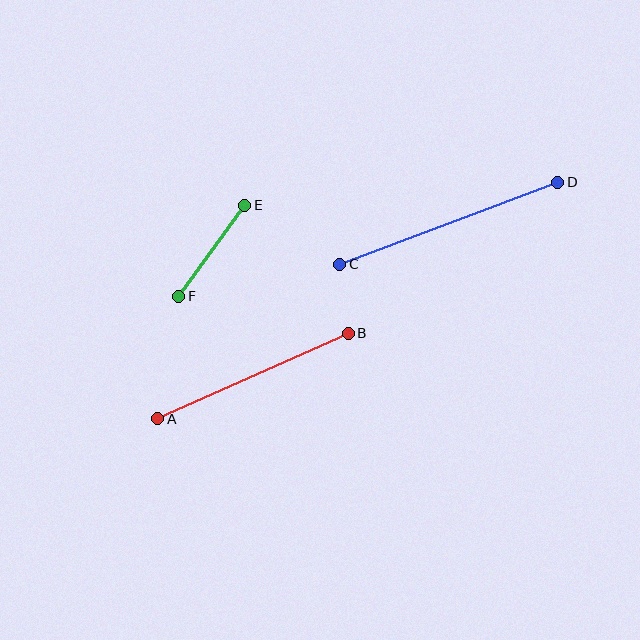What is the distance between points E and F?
The distance is approximately 113 pixels.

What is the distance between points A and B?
The distance is approximately 209 pixels.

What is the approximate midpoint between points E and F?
The midpoint is at approximately (212, 251) pixels.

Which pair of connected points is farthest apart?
Points C and D are farthest apart.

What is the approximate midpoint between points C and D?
The midpoint is at approximately (449, 223) pixels.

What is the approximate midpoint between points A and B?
The midpoint is at approximately (253, 376) pixels.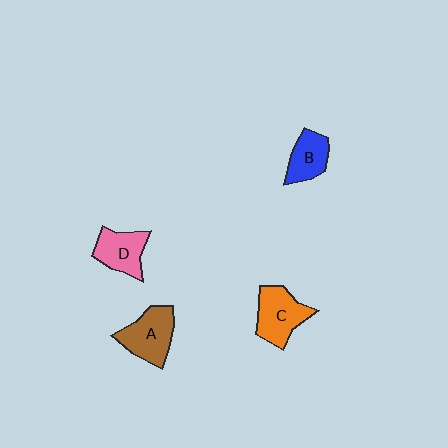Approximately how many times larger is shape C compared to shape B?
Approximately 1.4 times.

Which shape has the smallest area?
Shape B (blue).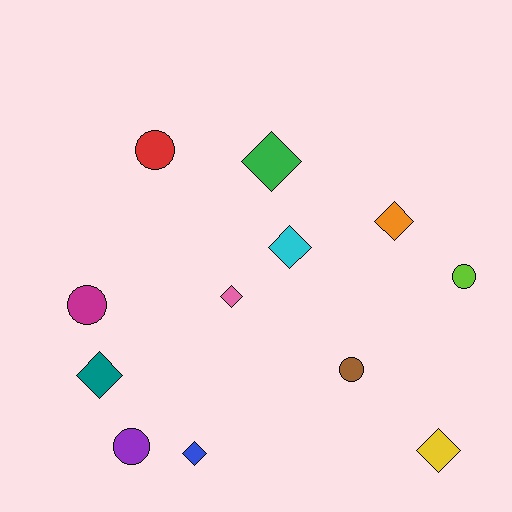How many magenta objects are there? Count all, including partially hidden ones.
There is 1 magenta object.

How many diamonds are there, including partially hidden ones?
There are 7 diamonds.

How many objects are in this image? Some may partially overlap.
There are 12 objects.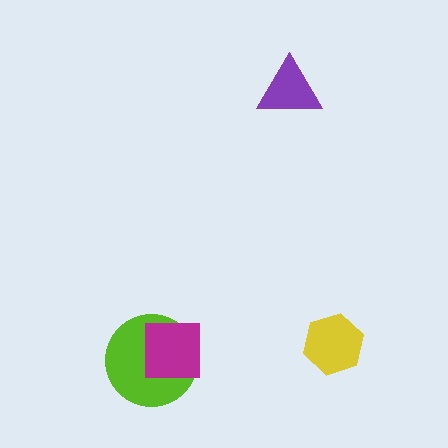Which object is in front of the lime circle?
The magenta square is in front of the lime circle.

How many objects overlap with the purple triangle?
0 objects overlap with the purple triangle.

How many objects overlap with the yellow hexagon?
0 objects overlap with the yellow hexagon.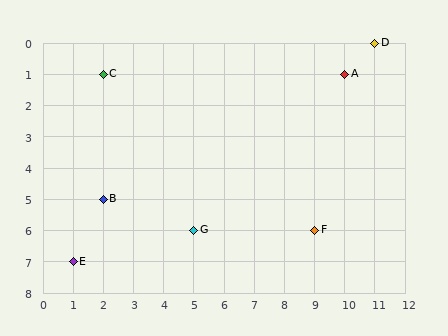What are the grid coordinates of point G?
Point G is at grid coordinates (5, 6).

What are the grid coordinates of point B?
Point B is at grid coordinates (2, 5).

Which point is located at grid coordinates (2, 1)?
Point C is at (2, 1).